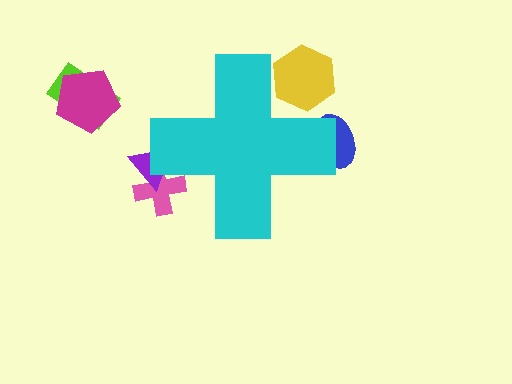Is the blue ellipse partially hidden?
Yes, the blue ellipse is partially hidden behind the cyan cross.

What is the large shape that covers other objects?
A cyan cross.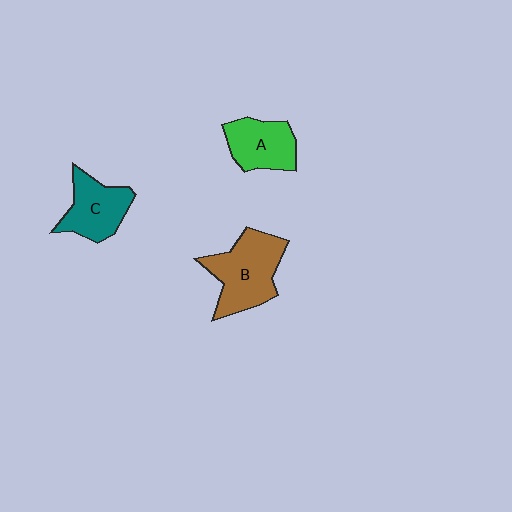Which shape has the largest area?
Shape B (brown).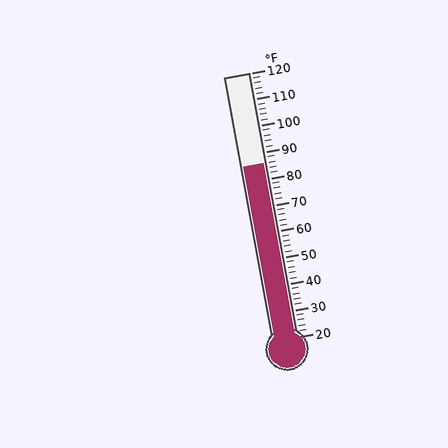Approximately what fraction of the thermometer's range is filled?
The thermometer is filled to approximately 65% of its range.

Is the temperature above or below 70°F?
The temperature is above 70°F.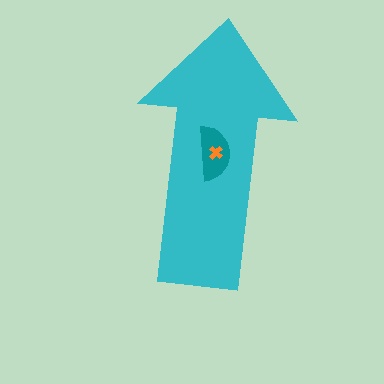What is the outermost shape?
The cyan arrow.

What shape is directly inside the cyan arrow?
The teal semicircle.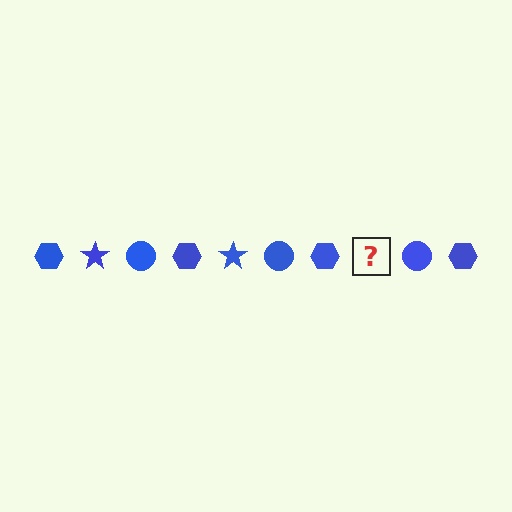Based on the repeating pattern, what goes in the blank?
The blank should be a blue star.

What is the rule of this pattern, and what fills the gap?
The rule is that the pattern cycles through hexagon, star, circle shapes in blue. The gap should be filled with a blue star.